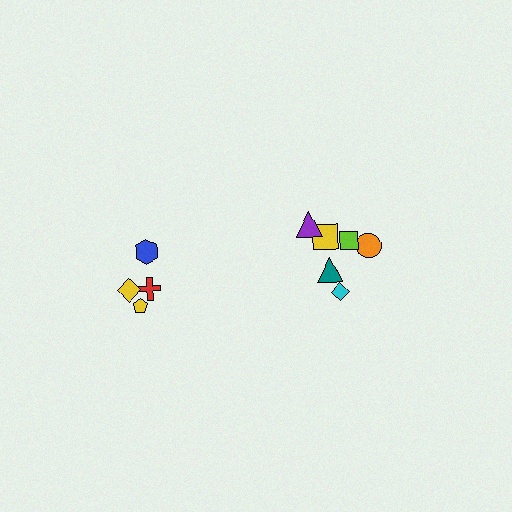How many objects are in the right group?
There are 6 objects.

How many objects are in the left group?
There are 4 objects.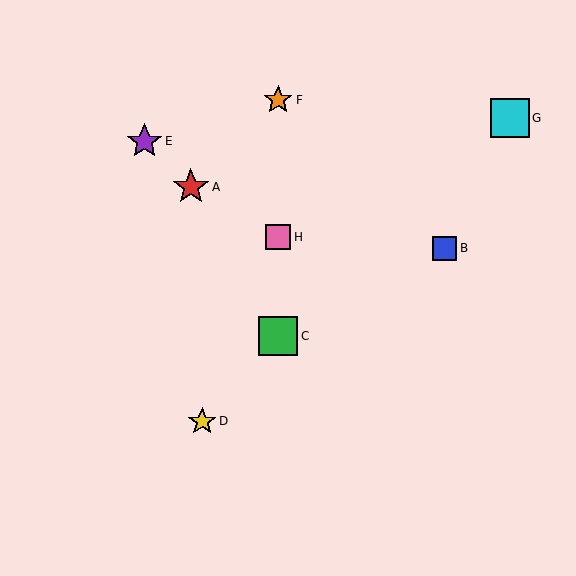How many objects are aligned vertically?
3 objects (C, F, H) are aligned vertically.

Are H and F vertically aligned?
Yes, both are at x≈278.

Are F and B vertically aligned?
No, F is at x≈278 and B is at x≈445.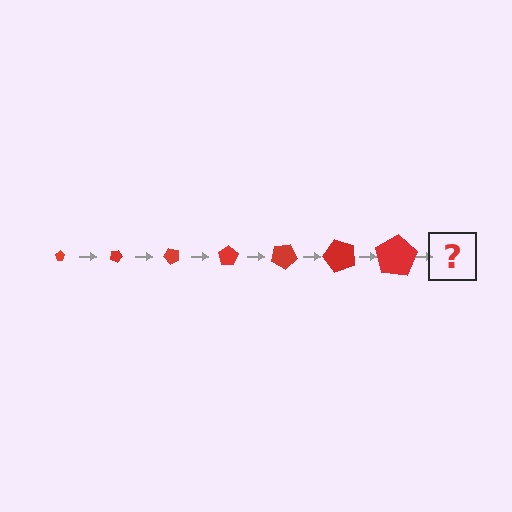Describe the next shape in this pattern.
It should be a pentagon, larger than the previous one and rotated 175 degrees from the start.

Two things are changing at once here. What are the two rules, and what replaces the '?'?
The two rules are that the pentagon grows larger each step and it rotates 25 degrees each step. The '?' should be a pentagon, larger than the previous one and rotated 175 degrees from the start.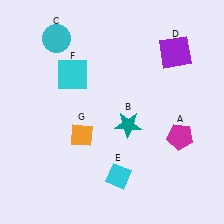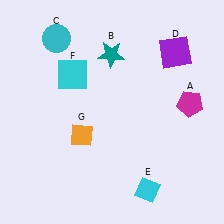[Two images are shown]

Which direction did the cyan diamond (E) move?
The cyan diamond (E) moved right.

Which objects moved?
The objects that moved are: the magenta pentagon (A), the teal star (B), the cyan diamond (E).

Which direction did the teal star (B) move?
The teal star (B) moved up.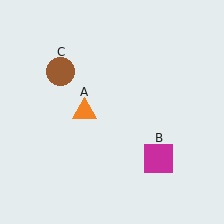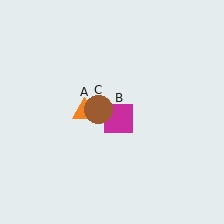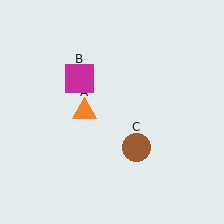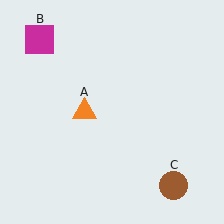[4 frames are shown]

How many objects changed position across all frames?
2 objects changed position: magenta square (object B), brown circle (object C).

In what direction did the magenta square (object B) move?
The magenta square (object B) moved up and to the left.